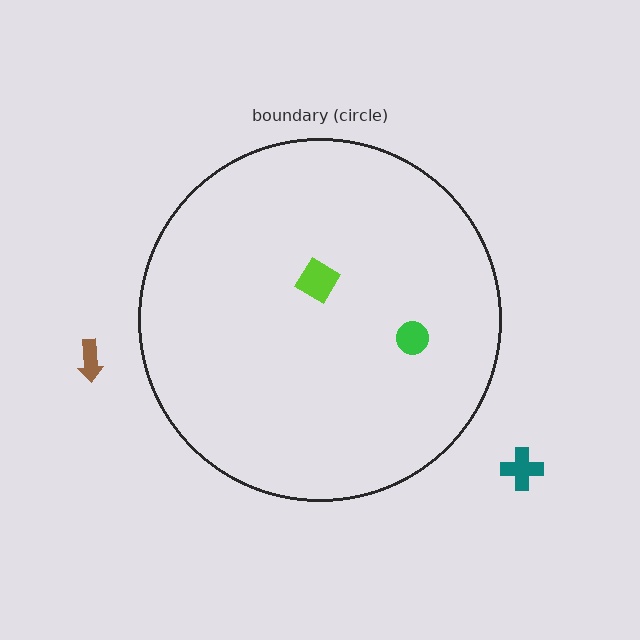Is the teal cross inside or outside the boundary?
Outside.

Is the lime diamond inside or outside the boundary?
Inside.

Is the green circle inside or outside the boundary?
Inside.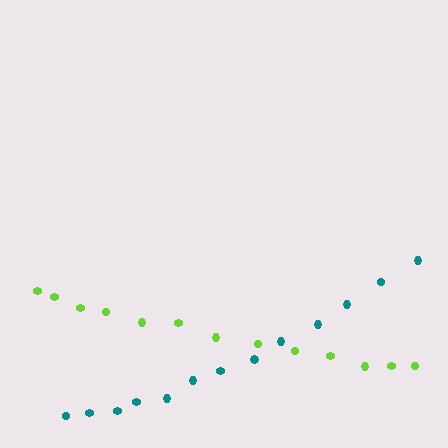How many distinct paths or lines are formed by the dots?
There are 2 distinct paths.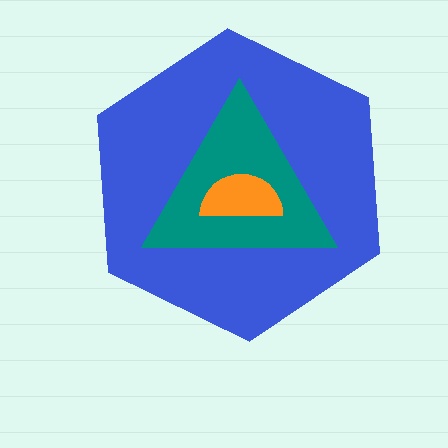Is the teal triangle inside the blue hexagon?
Yes.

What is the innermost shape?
The orange semicircle.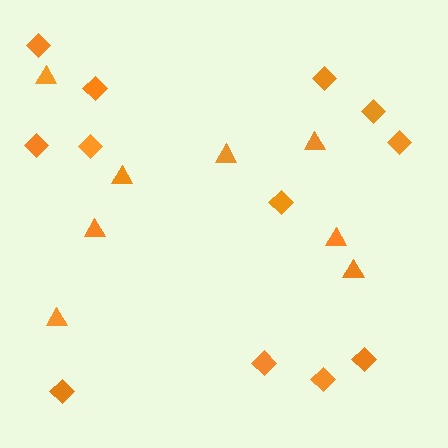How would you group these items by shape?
There are 2 groups: one group of diamonds (12) and one group of triangles (8).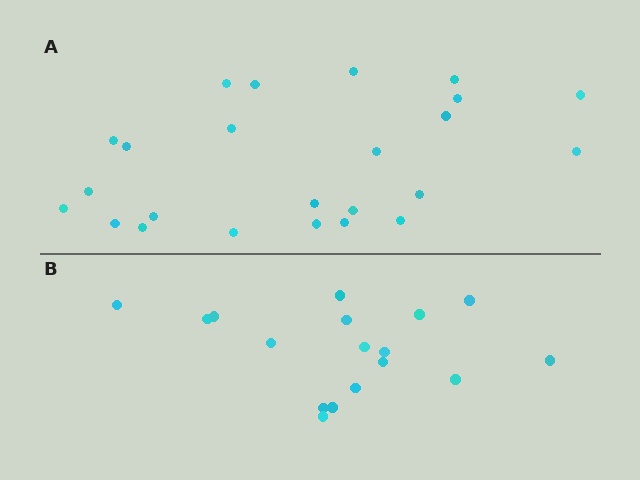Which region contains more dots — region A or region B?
Region A (the top region) has more dots.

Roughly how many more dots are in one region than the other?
Region A has roughly 8 or so more dots than region B.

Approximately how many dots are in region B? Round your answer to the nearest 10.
About 20 dots. (The exact count is 17, which rounds to 20.)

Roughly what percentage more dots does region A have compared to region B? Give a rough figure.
About 40% more.